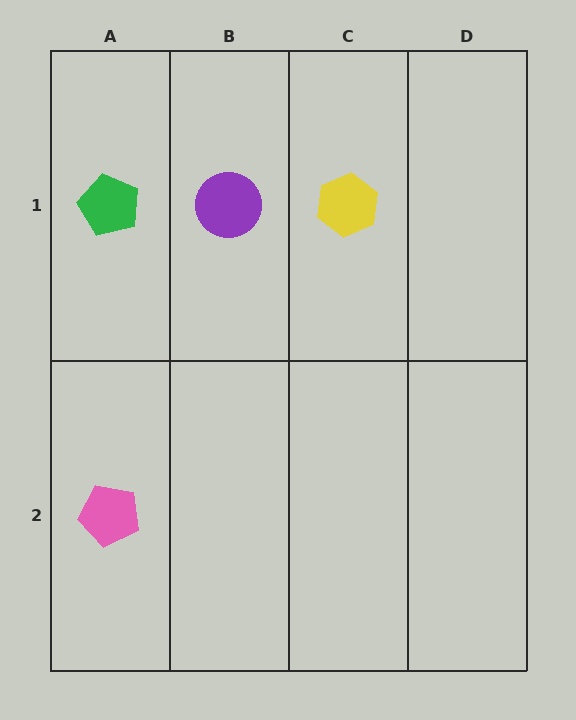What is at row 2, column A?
A pink pentagon.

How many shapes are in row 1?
3 shapes.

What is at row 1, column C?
A yellow hexagon.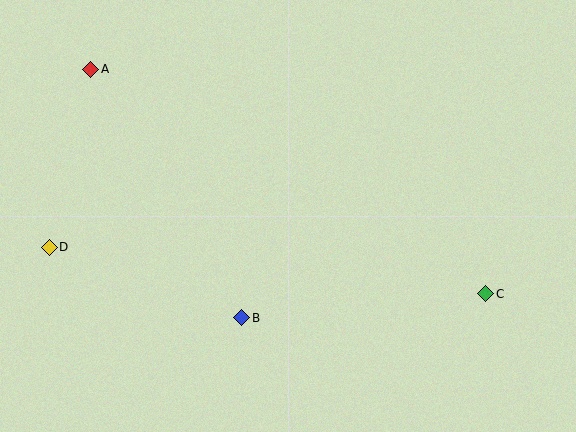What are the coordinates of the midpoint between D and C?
The midpoint between D and C is at (268, 271).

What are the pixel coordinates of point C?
Point C is at (486, 294).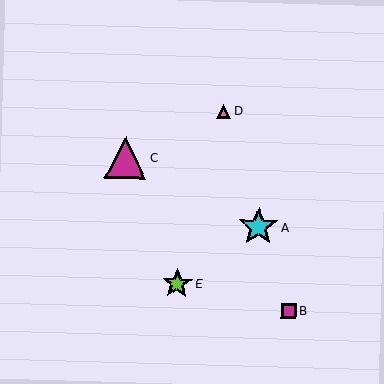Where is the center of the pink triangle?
The center of the pink triangle is at (224, 111).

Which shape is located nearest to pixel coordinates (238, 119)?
The pink triangle (labeled D) at (224, 111) is nearest to that location.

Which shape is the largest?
The magenta triangle (labeled C) is the largest.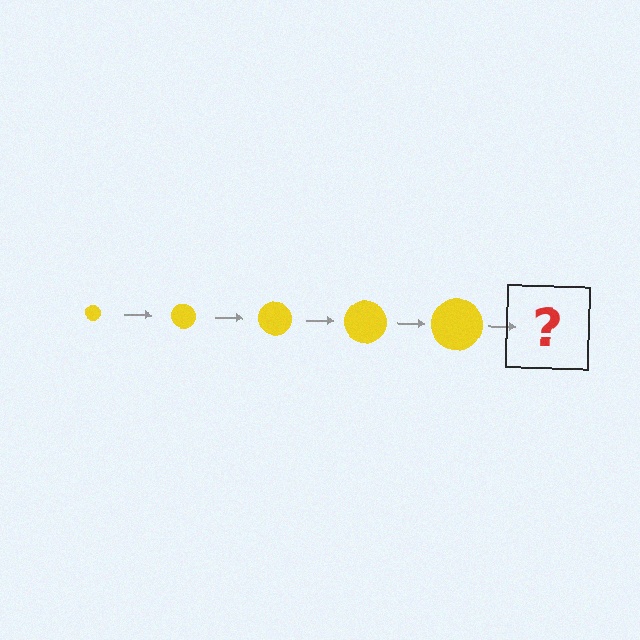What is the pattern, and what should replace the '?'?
The pattern is that the circle gets progressively larger each step. The '?' should be a yellow circle, larger than the previous one.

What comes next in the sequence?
The next element should be a yellow circle, larger than the previous one.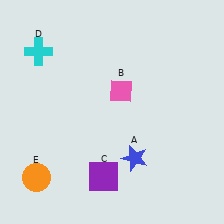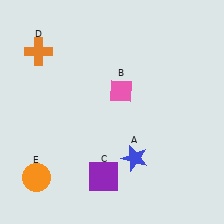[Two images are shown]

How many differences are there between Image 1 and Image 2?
There is 1 difference between the two images.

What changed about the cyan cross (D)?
In Image 1, D is cyan. In Image 2, it changed to orange.